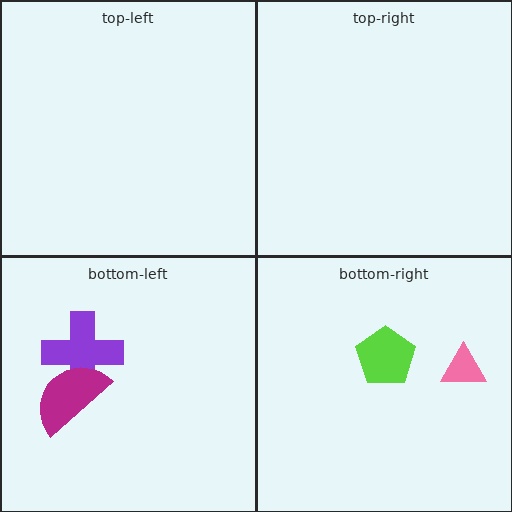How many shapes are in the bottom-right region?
2.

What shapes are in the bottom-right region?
The lime pentagon, the pink triangle.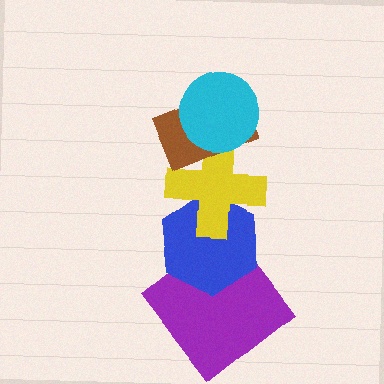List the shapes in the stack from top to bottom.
From top to bottom: the cyan circle, the brown rectangle, the yellow cross, the blue hexagon, the purple diamond.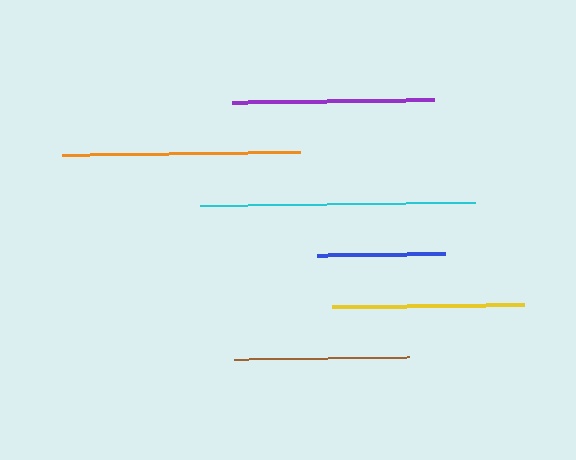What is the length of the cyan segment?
The cyan segment is approximately 275 pixels long.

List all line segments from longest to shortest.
From longest to shortest: cyan, orange, purple, yellow, brown, blue.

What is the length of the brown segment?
The brown segment is approximately 175 pixels long.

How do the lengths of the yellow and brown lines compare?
The yellow and brown lines are approximately the same length.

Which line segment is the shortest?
The blue line is the shortest at approximately 127 pixels.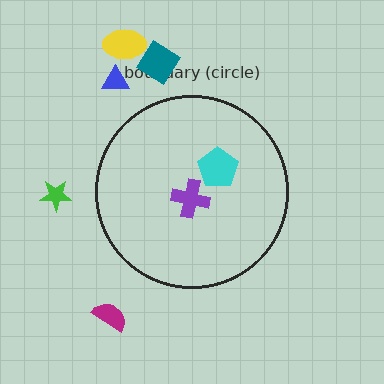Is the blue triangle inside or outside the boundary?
Outside.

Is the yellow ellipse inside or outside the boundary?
Outside.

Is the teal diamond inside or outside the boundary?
Outside.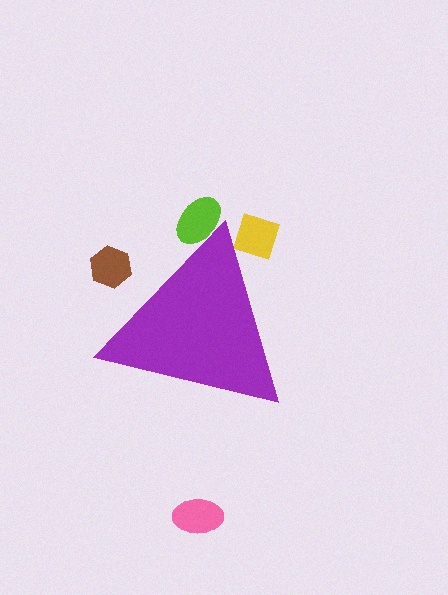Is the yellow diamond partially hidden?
Yes, the yellow diamond is partially hidden behind the purple triangle.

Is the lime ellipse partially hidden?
Yes, the lime ellipse is partially hidden behind the purple triangle.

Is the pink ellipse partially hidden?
No, the pink ellipse is fully visible.